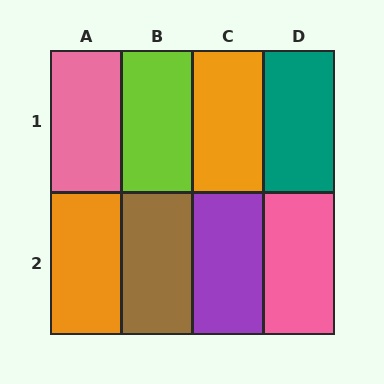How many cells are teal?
1 cell is teal.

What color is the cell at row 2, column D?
Pink.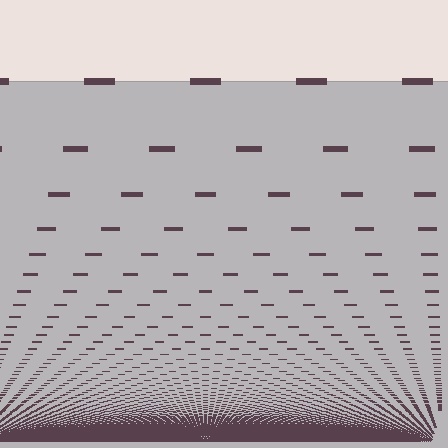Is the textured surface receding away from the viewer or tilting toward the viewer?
The surface appears to tilt toward the viewer. Texture elements get larger and sparser toward the top.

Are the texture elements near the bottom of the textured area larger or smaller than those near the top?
Smaller. The gradient is inverted — elements near the bottom are smaller and denser.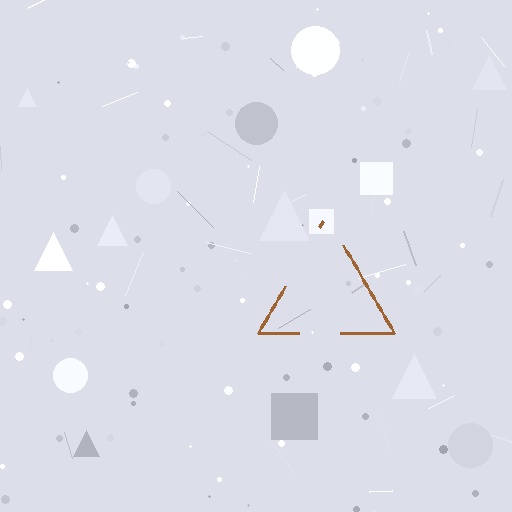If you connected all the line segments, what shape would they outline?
They would outline a triangle.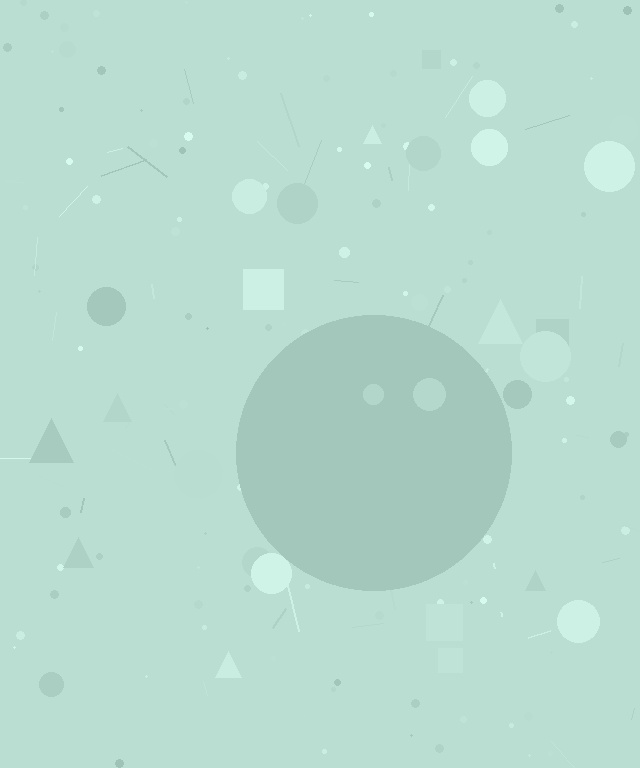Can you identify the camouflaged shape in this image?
The camouflaged shape is a circle.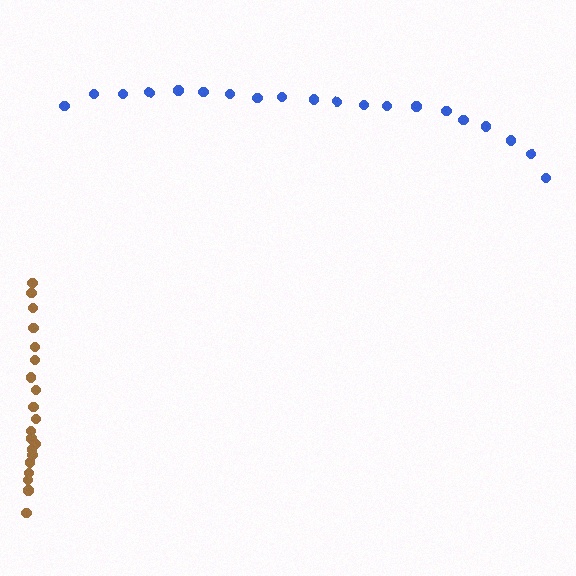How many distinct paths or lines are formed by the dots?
There are 2 distinct paths.